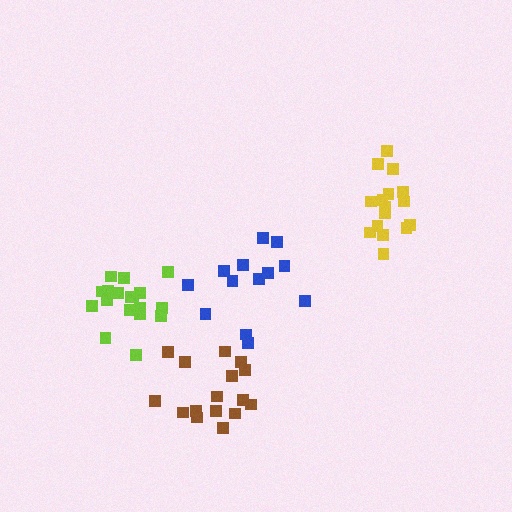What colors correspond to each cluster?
The clusters are colored: lime, blue, yellow, brown.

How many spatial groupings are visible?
There are 4 spatial groupings.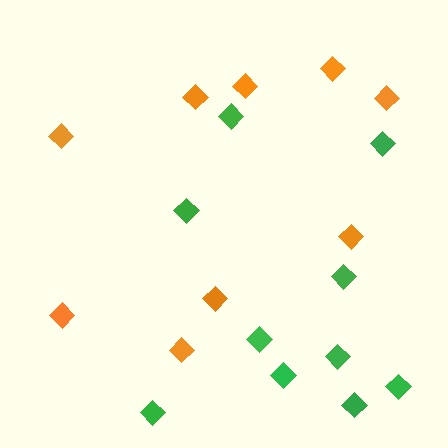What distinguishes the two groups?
There are 2 groups: one group of green diamonds (10) and one group of orange diamonds (9).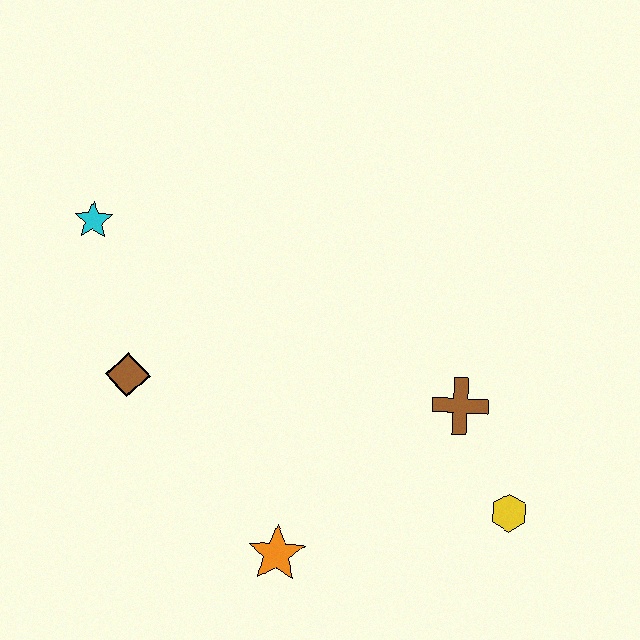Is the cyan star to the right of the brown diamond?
No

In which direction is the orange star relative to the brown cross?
The orange star is to the left of the brown cross.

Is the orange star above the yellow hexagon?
No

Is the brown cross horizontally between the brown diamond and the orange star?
No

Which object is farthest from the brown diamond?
The yellow hexagon is farthest from the brown diamond.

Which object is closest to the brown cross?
The yellow hexagon is closest to the brown cross.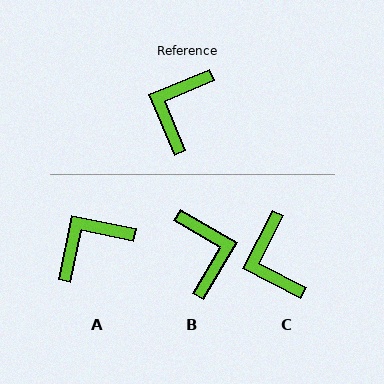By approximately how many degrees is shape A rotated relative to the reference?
Approximately 34 degrees clockwise.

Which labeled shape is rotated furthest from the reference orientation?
B, about 143 degrees away.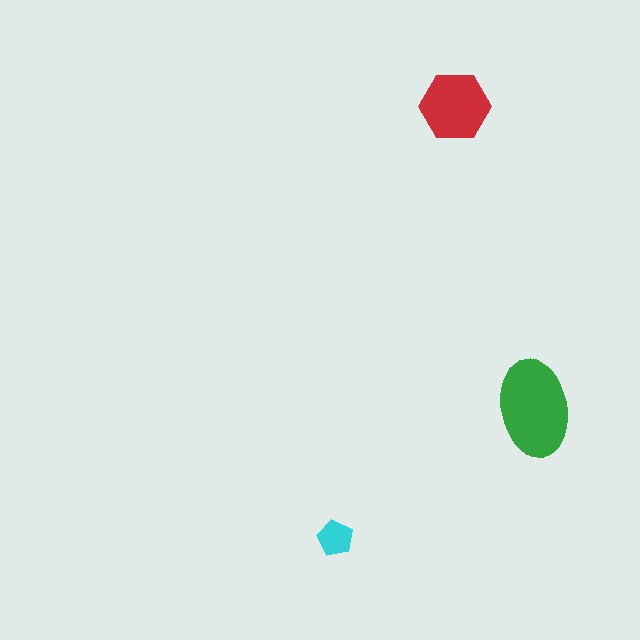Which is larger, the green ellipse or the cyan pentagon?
The green ellipse.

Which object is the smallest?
The cyan pentagon.